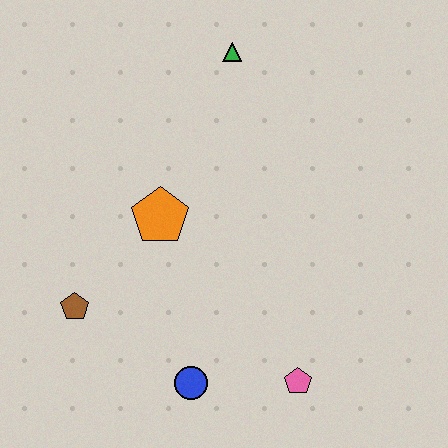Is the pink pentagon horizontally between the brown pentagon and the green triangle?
No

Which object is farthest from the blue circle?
The green triangle is farthest from the blue circle.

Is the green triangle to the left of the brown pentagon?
No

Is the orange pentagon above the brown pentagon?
Yes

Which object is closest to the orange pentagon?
The brown pentagon is closest to the orange pentagon.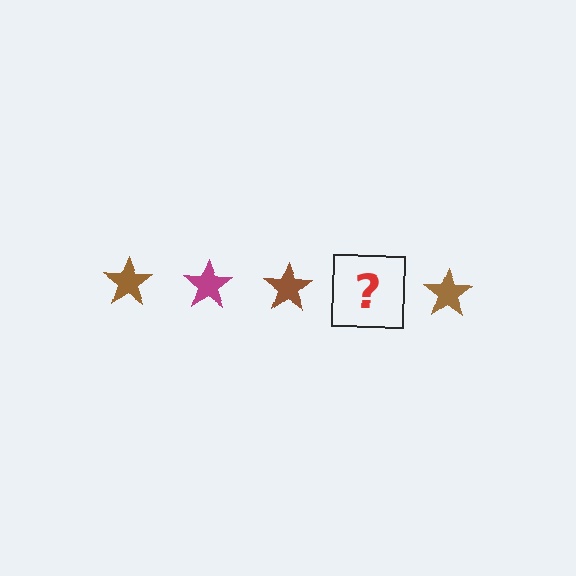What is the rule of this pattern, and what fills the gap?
The rule is that the pattern cycles through brown, magenta stars. The gap should be filled with a magenta star.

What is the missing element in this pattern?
The missing element is a magenta star.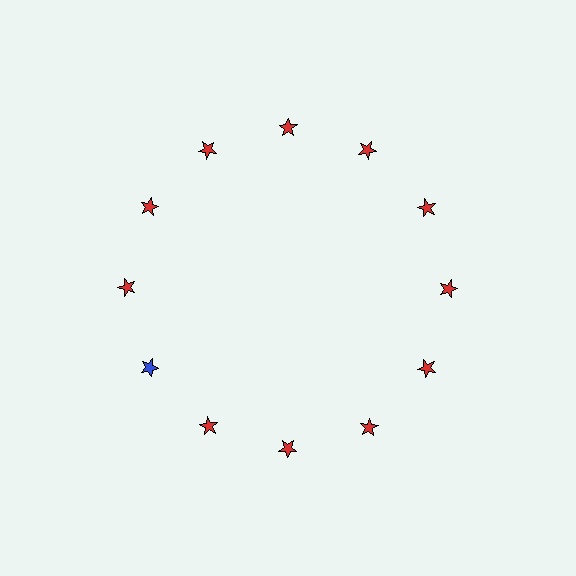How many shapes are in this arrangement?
There are 12 shapes arranged in a ring pattern.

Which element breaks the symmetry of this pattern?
The blue star at roughly the 8 o'clock position breaks the symmetry. All other shapes are red stars.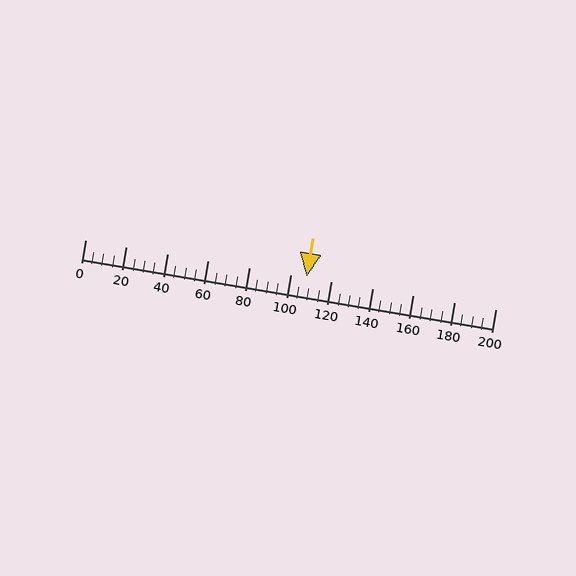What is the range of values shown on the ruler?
The ruler shows values from 0 to 200.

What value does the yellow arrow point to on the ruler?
The yellow arrow points to approximately 108.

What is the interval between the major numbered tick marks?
The major tick marks are spaced 20 units apart.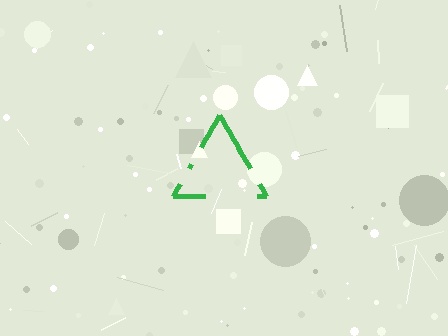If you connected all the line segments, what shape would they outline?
They would outline a triangle.